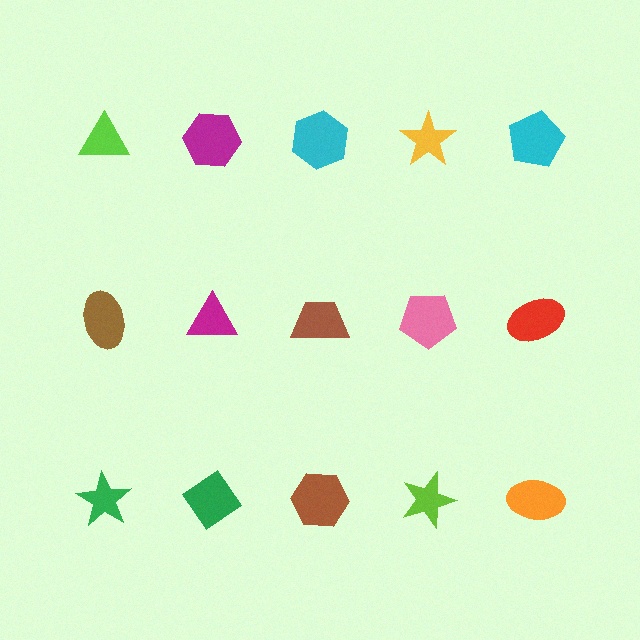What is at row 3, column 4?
A lime star.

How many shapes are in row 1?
5 shapes.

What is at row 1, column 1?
A lime triangle.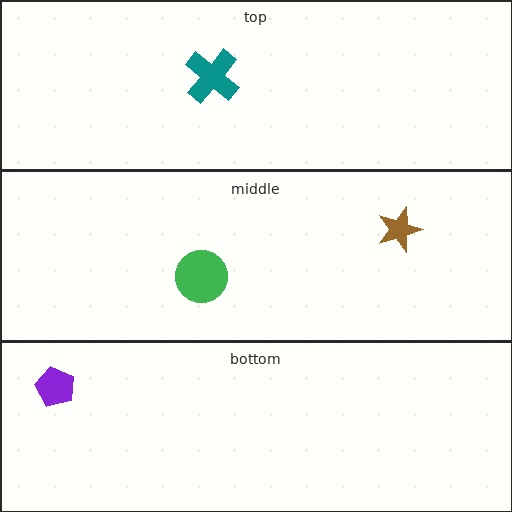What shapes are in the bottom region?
The purple pentagon.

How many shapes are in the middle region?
2.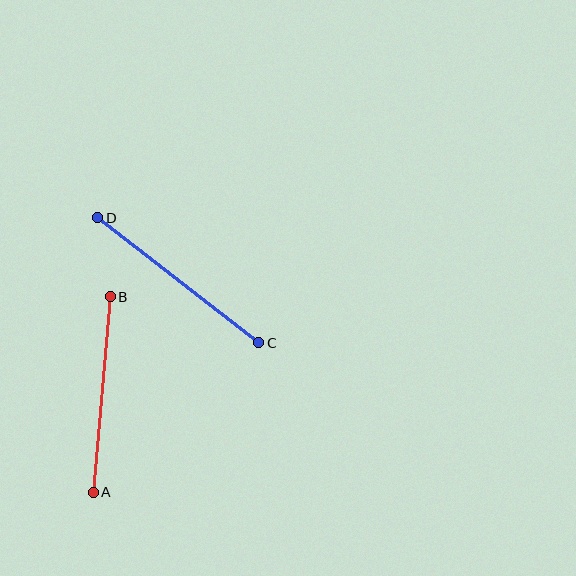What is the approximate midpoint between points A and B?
The midpoint is at approximately (102, 395) pixels.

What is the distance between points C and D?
The distance is approximately 204 pixels.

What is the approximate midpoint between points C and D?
The midpoint is at approximately (178, 280) pixels.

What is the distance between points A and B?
The distance is approximately 196 pixels.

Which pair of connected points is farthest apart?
Points C and D are farthest apart.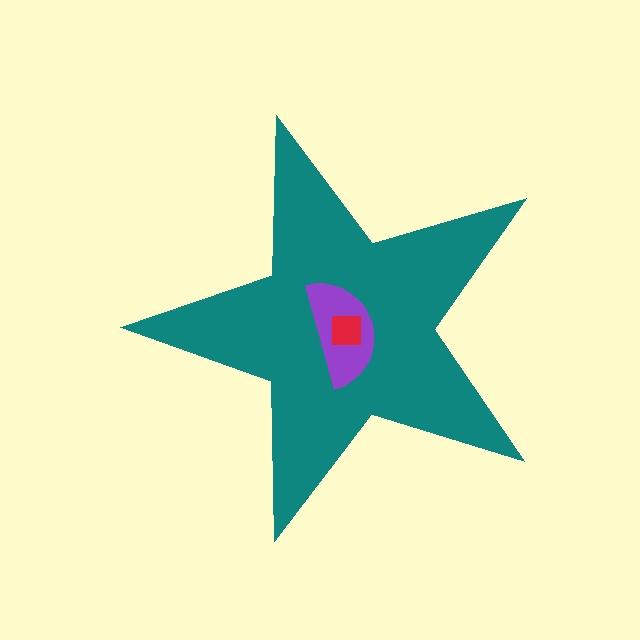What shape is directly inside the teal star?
The purple semicircle.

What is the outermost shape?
The teal star.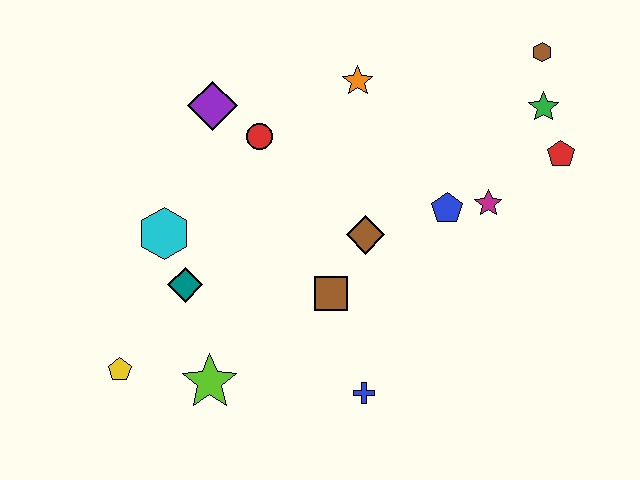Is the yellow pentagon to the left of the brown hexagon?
Yes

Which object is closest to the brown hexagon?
The green star is closest to the brown hexagon.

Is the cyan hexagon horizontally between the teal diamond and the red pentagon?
No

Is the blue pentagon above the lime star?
Yes